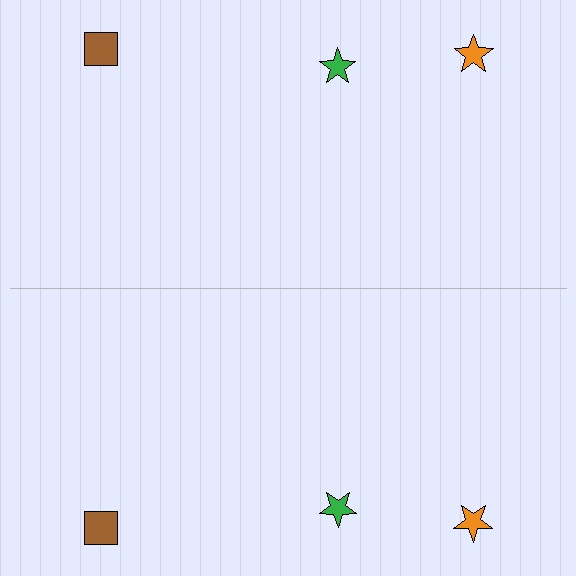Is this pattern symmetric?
Yes, this pattern has bilateral (reflection) symmetry.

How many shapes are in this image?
There are 6 shapes in this image.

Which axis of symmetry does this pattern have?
The pattern has a horizontal axis of symmetry running through the center of the image.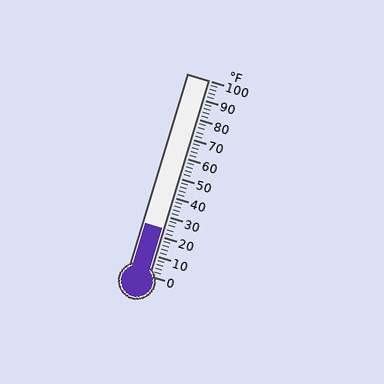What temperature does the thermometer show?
The thermometer shows approximately 24°F.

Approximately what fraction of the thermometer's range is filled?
The thermometer is filled to approximately 25% of its range.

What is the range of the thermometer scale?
The thermometer scale ranges from 0°F to 100°F.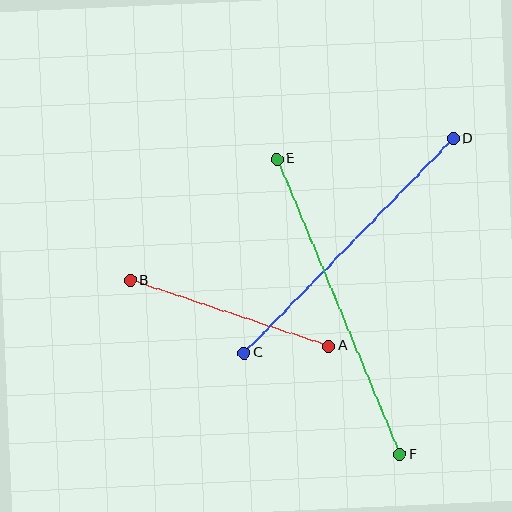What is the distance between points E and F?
The distance is approximately 320 pixels.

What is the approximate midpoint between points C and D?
The midpoint is at approximately (349, 246) pixels.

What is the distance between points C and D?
The distance is approximately 299 pixels.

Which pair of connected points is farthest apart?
Points E and F are farthest apart.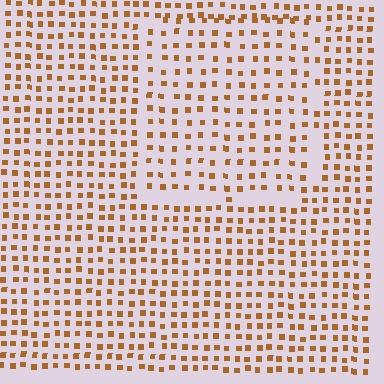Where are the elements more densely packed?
The elements are more densely packed outside the rectangle boundary.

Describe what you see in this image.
The image contains small brown elements arranged at two different densities. A rectangle-shaped region is visible where the elements are less densely packed than the surrounding area.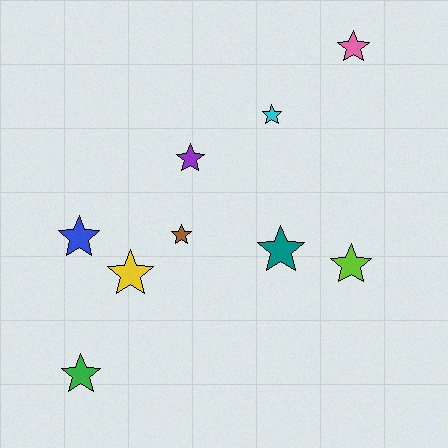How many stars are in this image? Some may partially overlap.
There are 9 stars.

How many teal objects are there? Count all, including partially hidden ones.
There is 1 teal object.